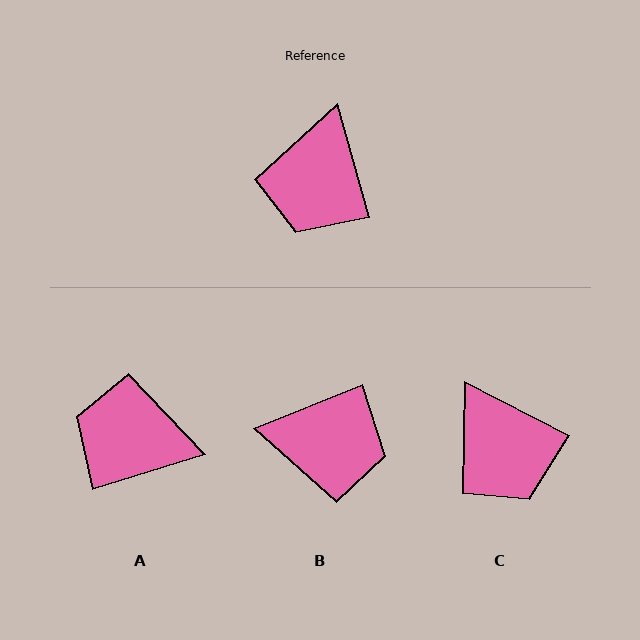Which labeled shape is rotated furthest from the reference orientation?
B, about 96 degrees away.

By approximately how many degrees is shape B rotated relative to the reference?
Approximately 96 degrees counter-clockwise.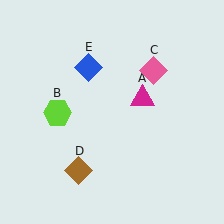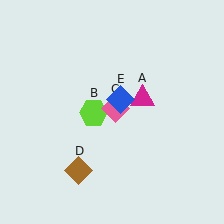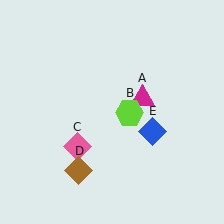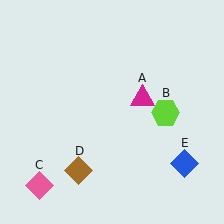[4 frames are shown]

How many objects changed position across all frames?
3 objects changed position: lime hexagon (object B), pink diamond (object C), blue diamond (object E).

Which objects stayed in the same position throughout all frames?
Magenta triangle (object A) and brown diamond (object D) remained stationary.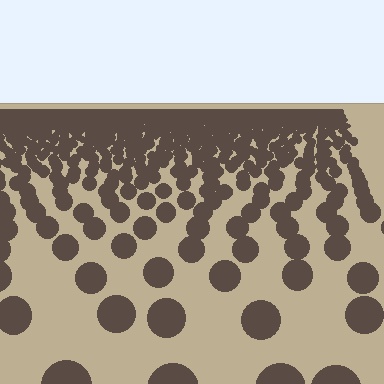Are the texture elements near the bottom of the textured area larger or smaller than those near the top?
Larger. Near the bottom, elements are closer to the viewer and appear at a bigger on-screen size.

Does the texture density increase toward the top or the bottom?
Density increases toward the top.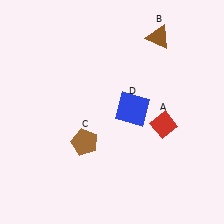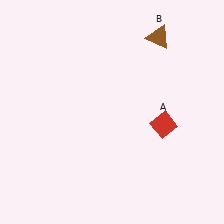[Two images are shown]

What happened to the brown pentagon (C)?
The brown pentagon (C) was removed in Image 2. It was in the bottom-left area of Image 1.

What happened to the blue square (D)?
The blue square (D) was removed in Image 2. It was in the top-right area of Image 1.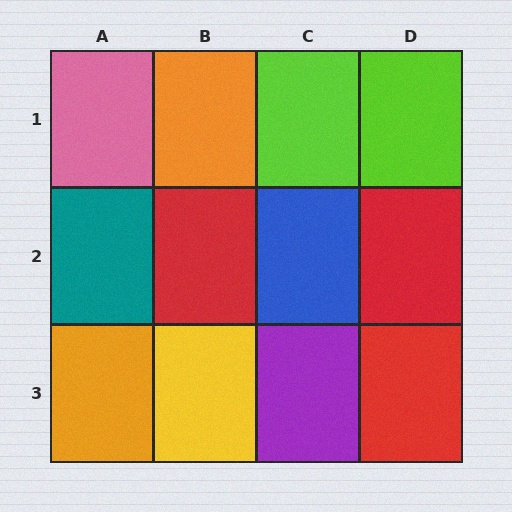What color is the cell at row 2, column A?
Teal.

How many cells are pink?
1 cell is pink.